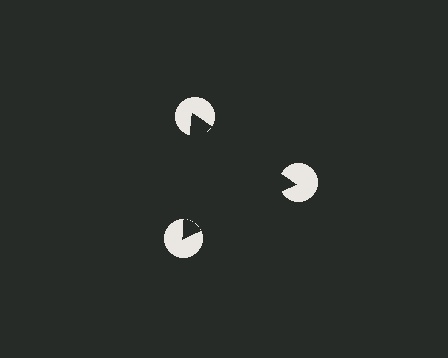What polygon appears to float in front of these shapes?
An illusory triangle — its edges are inferred from the aligned wedge cuts in the pac-man discs, not physically drawn.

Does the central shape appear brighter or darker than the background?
It typically appears slightly darker than the background, even though no actual brightness change is drawn.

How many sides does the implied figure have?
3 sides.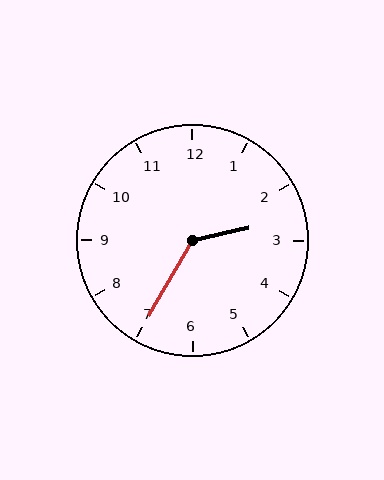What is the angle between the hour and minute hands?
Approximately 132 degrees.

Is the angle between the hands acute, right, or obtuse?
It is obtuse.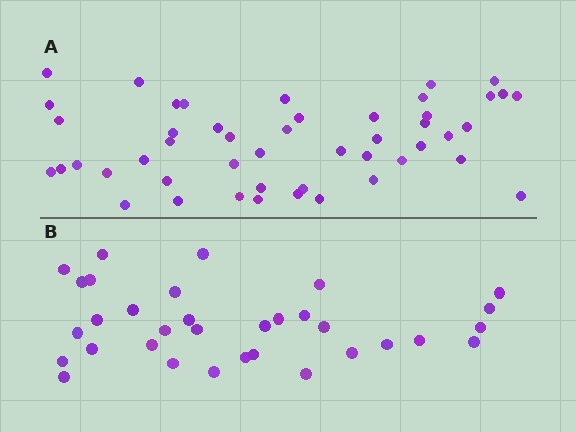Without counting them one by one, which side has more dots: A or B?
Region A (the top region) has more dots.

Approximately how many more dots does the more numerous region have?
Region A has approximately 15 more dots than region B.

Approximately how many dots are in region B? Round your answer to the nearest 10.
About 30 dots. (The exact count is 33, which rounds to 30.)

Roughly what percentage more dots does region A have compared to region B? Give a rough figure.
About 45% more.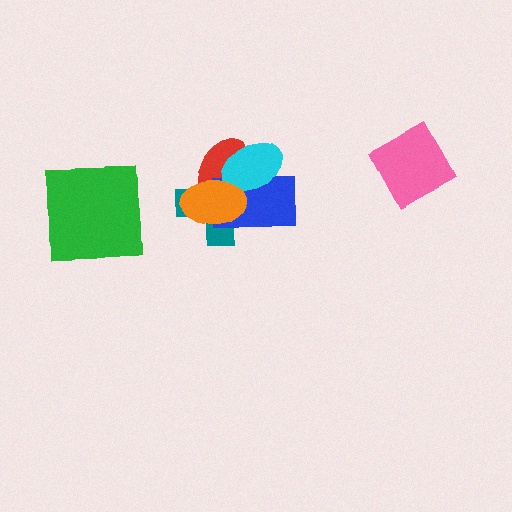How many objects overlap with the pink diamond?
0 objects overlap with the pink diamond.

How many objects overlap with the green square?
0 objects overlap with the green square.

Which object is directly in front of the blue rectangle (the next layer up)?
The cyan ellipse is directly in front of the blue rectangle.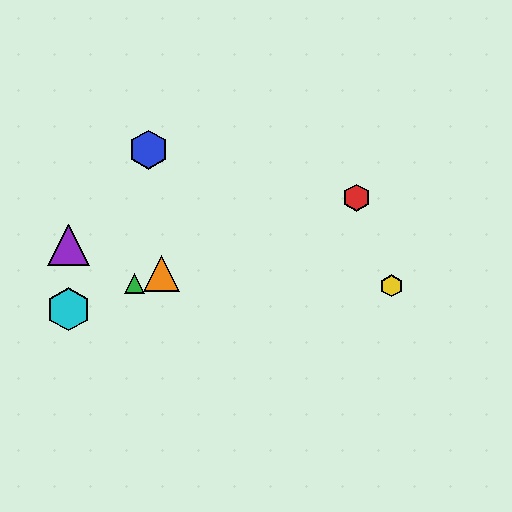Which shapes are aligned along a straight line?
The red hexagon, the green triangle, the orange triangle, the cyan hexagon are aligned along a straight line.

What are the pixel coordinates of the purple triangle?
The purple triangle is at (69, 245).